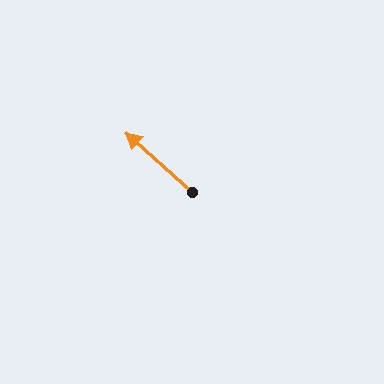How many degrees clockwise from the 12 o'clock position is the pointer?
Approximately 312 degrees.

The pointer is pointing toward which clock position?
Roughly 10 o'clock.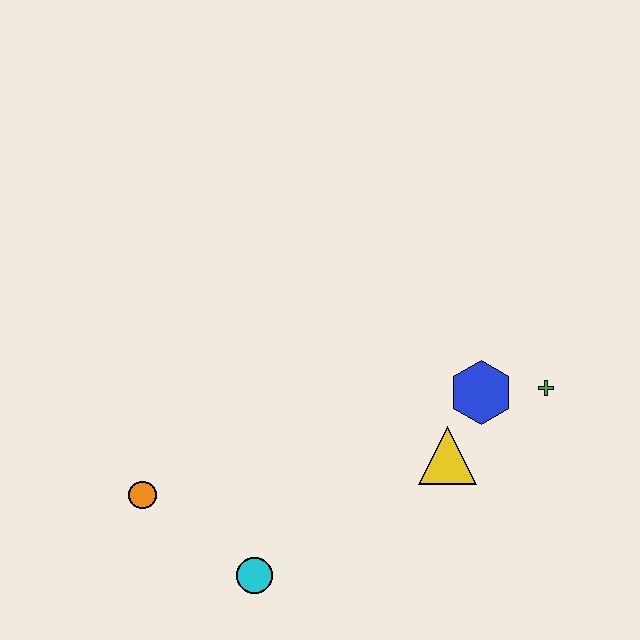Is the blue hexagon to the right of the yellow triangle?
Yes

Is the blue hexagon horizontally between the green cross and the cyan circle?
Yes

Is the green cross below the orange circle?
No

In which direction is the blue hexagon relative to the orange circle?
The blue hexagon is to the right of the orange circle.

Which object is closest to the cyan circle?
The orange circle is closest to the cyan circle.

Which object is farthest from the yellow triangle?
The orange circle is farthest from the yellow triangle.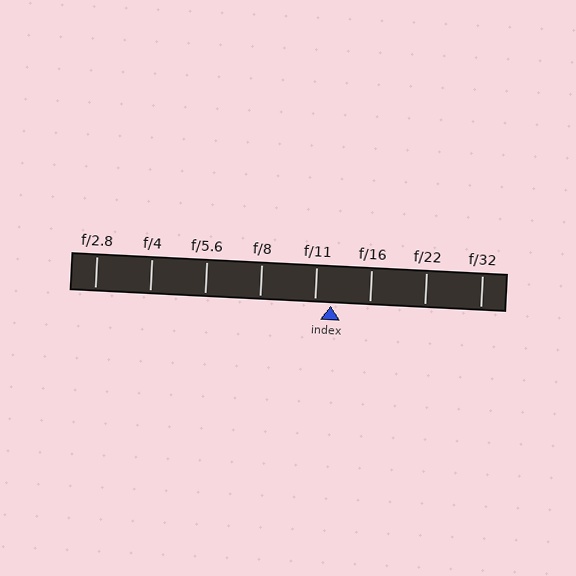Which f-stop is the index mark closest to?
The index mark is closest to f/11.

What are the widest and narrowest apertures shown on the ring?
The widest aperture shown is f/2.8 and the narrowest is f/32.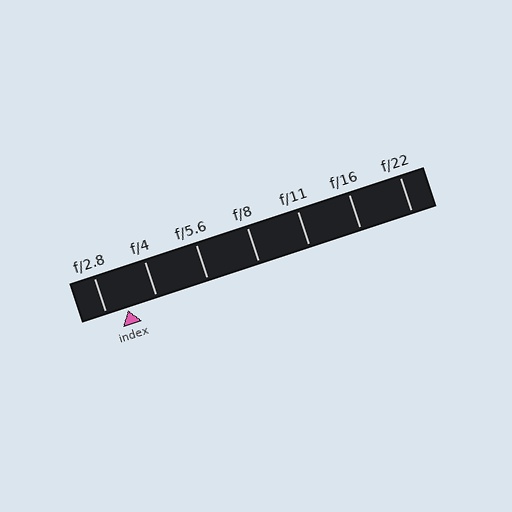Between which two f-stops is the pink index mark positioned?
The index mark is between f/2.8 and f/4.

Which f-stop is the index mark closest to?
The index mark is closest to f/2.8.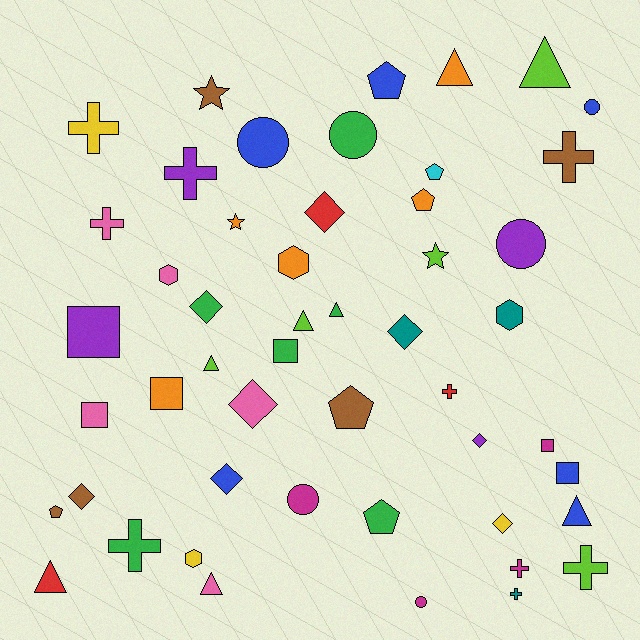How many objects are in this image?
There are 50 objects.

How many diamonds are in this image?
There are 8 diamonds.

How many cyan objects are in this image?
There is 1 cyan object.